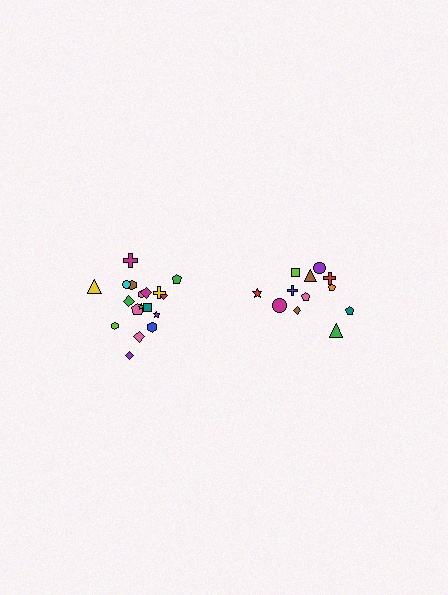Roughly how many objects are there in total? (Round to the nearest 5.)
Roughly 30 objects in total.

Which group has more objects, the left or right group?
The left group.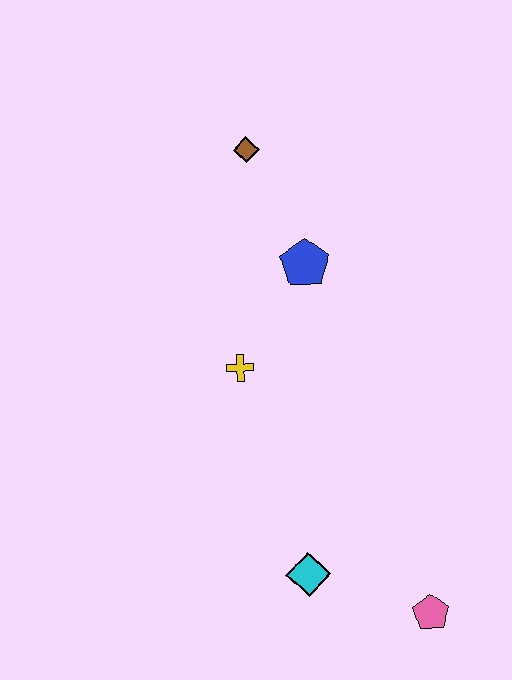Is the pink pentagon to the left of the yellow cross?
No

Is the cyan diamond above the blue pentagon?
No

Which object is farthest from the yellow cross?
The pink pentagon is farthest from the yellow cross.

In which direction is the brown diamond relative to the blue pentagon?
The brown diamond is above the blue pentagon.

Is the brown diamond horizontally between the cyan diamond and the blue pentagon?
No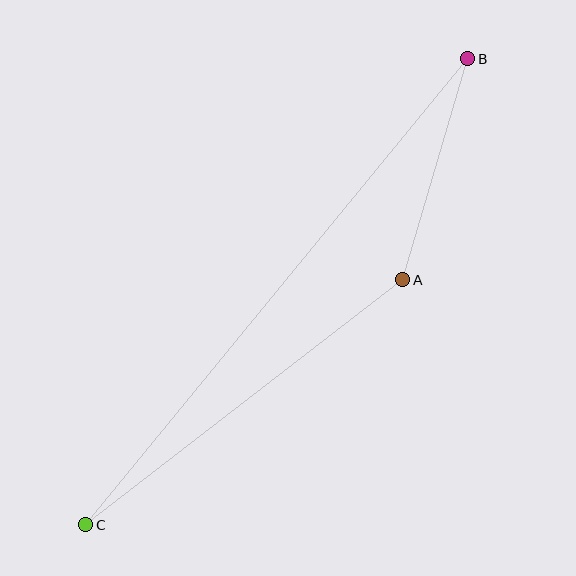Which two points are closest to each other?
Points A and B are closest to each other.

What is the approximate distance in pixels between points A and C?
The distance between A and C is approximately 401 pixels.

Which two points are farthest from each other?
Points B and C are farthest from each other.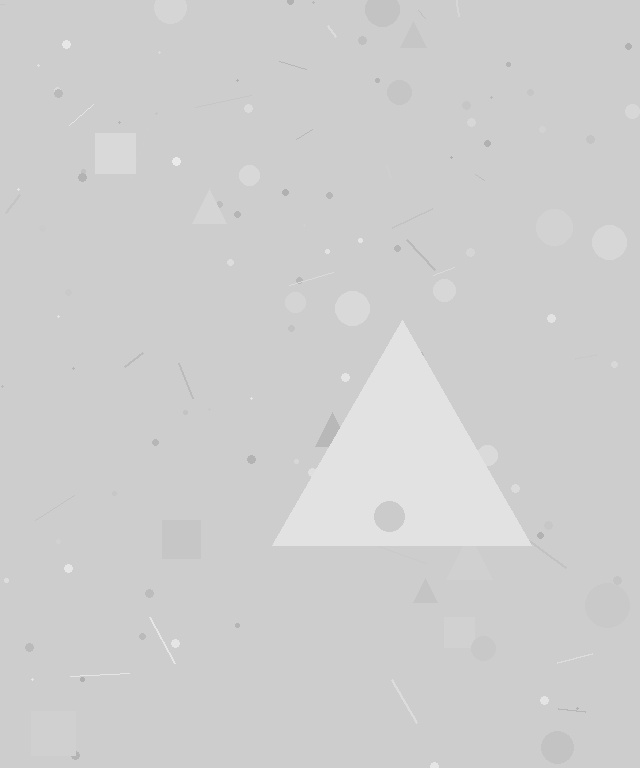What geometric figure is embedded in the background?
A triangle is embedded in the background.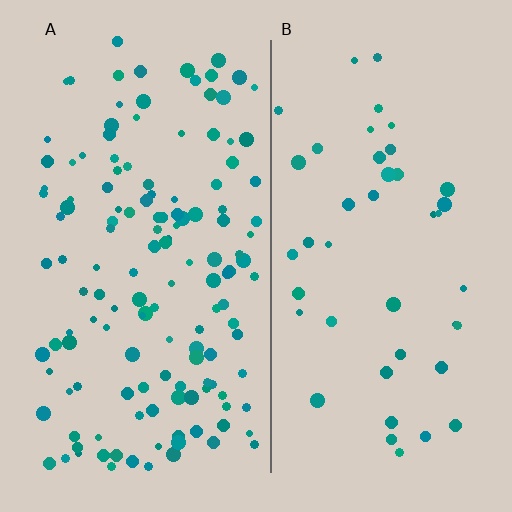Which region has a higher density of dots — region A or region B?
A (the left).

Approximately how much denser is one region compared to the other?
Approximately 3.2× — region A over region B.